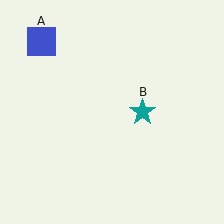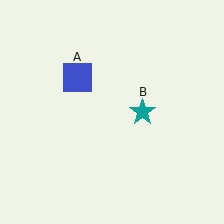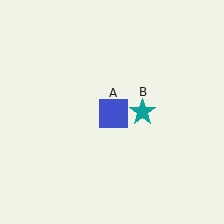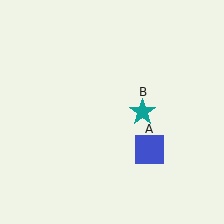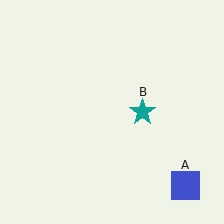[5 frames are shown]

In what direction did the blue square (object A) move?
The blue square (object A) moved down and to the right.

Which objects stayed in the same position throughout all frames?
Teal star (object B) remained stationary.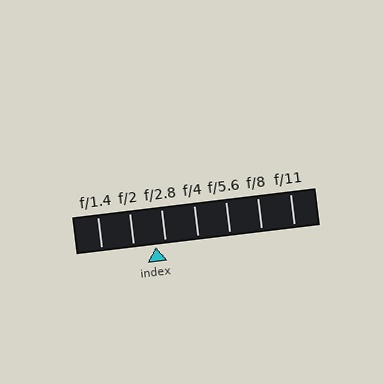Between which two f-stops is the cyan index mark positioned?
The index mark is between f/2 and f/2.8.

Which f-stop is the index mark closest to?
The index mark is closest to f/2.8.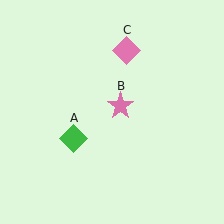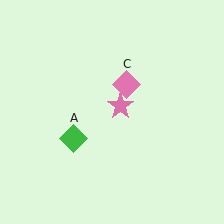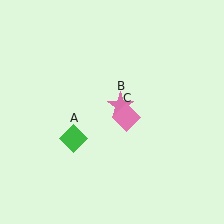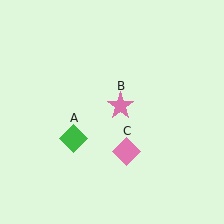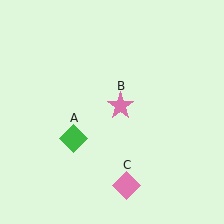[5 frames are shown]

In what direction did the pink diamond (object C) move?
The pink diamond (object C) moved down.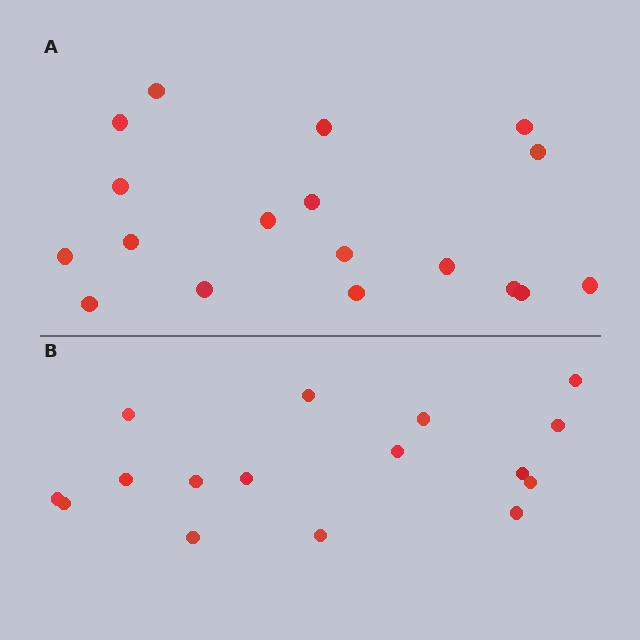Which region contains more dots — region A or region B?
Region A (the top region) has more dots.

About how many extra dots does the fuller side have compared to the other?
Region A has just a few more — roughly 2 or 3 more dots than region B.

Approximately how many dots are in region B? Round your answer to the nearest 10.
About 20 dots. (The exact count is 16, which rounds to 20.)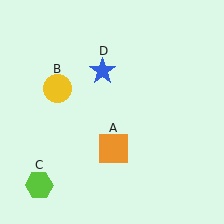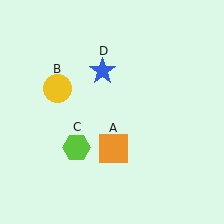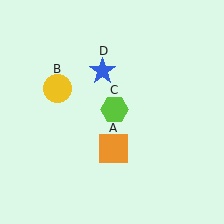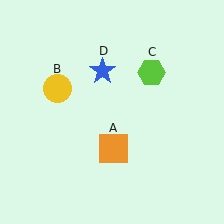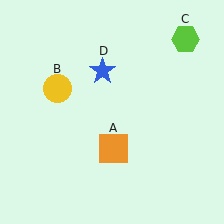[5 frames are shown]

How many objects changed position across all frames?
1 object changed position: lime hexagon (object C).